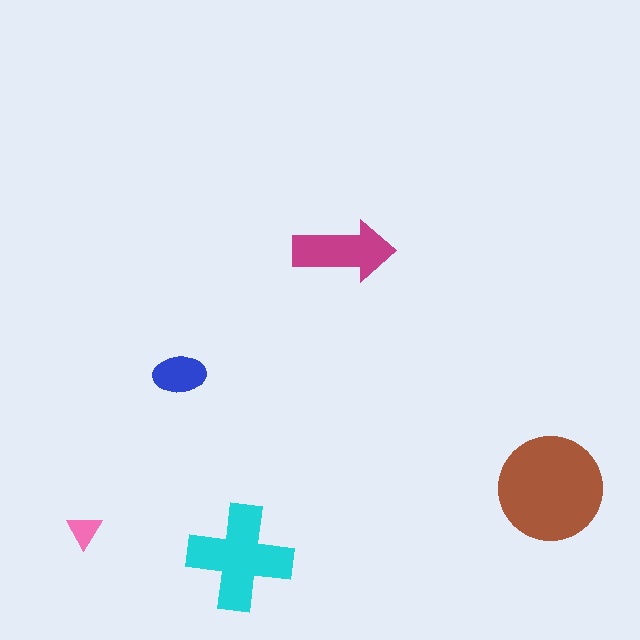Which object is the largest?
The brown circle.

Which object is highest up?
The magenta arrow is topmost.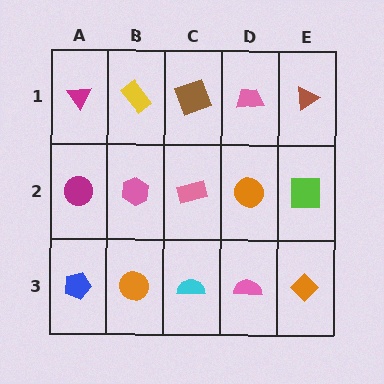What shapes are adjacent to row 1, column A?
A magenta circle (row 2, column A), a yellow rectangle (row 1, column B).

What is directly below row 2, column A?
A blue pentagon.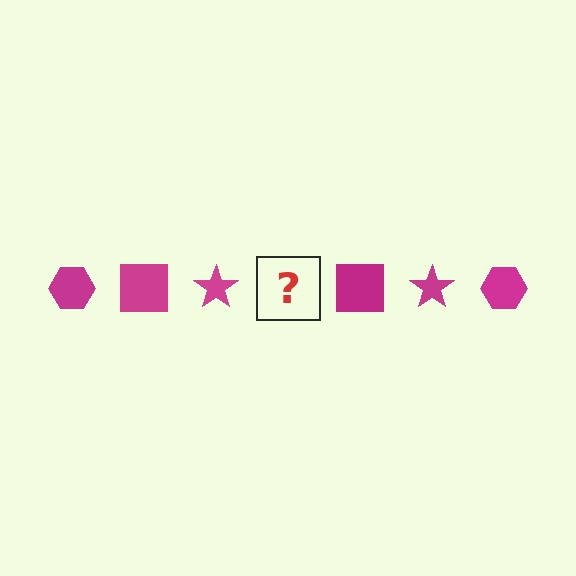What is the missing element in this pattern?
The missing element is a magenta hexagon.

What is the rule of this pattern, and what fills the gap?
The rule is that the pattern cycles through hexagon, square, star shapes in magenta. The gap should be filled with a magenta hexagon.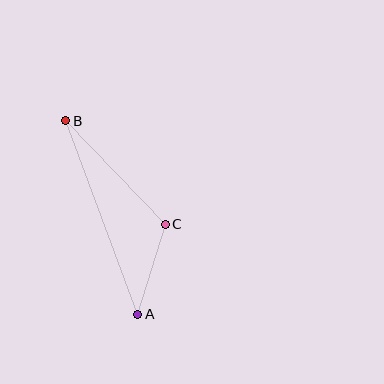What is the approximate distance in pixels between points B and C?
The distance between B and C is approximately 144 pixels.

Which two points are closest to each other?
Points A and C are closest to each other.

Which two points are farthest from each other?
Points A and B are farthest from each other.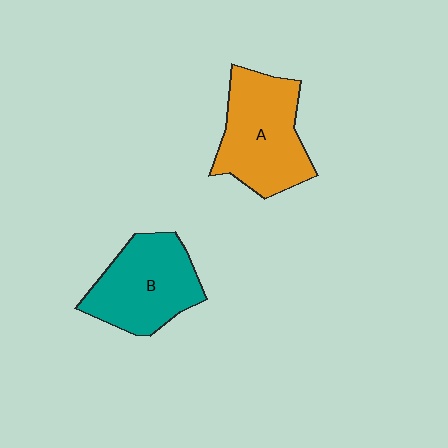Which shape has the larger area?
Shape A (orange).